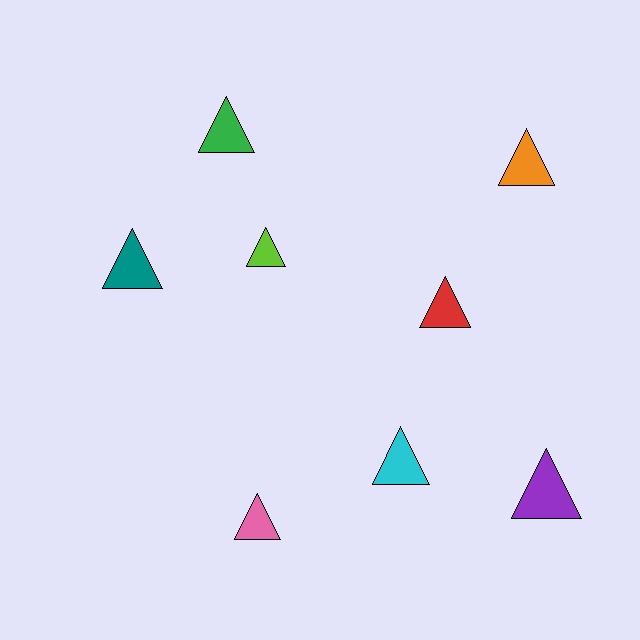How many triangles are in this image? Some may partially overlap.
There are 8 triangles.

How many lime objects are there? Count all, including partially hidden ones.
There is 1 lime object.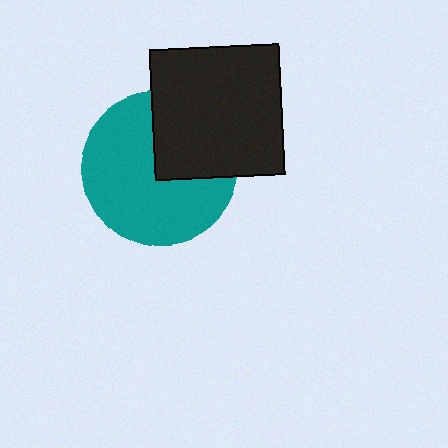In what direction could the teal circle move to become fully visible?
The teal circle could move toward the lower-left. That would shift it out from behind the black square entirely.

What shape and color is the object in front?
The object in front is a black square.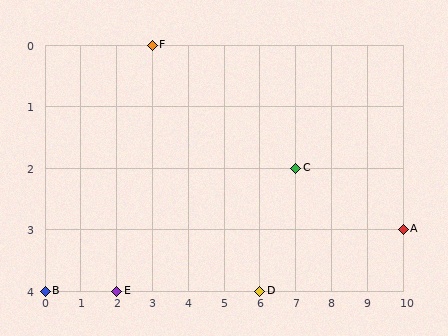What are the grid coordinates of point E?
Point E is at grid coordinates (2, 4).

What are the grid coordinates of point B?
Point B is at grid coordinates (0, 4).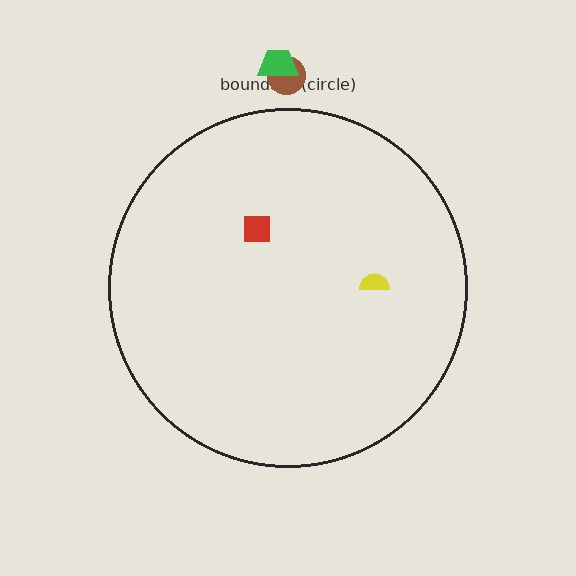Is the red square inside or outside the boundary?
Inside.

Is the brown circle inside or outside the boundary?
Outside.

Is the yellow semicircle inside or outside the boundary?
Inside.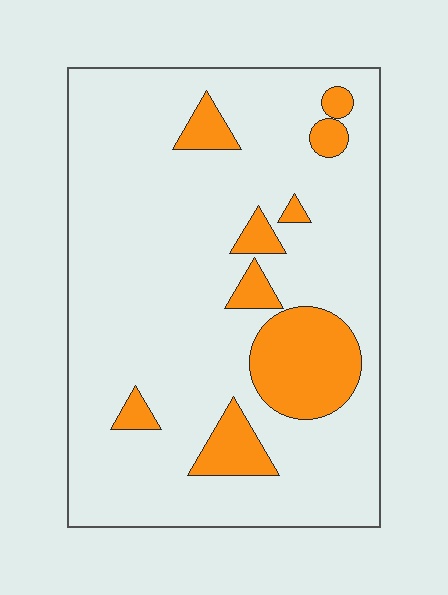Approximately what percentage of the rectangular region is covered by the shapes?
Approximately 15%.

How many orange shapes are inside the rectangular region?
9.